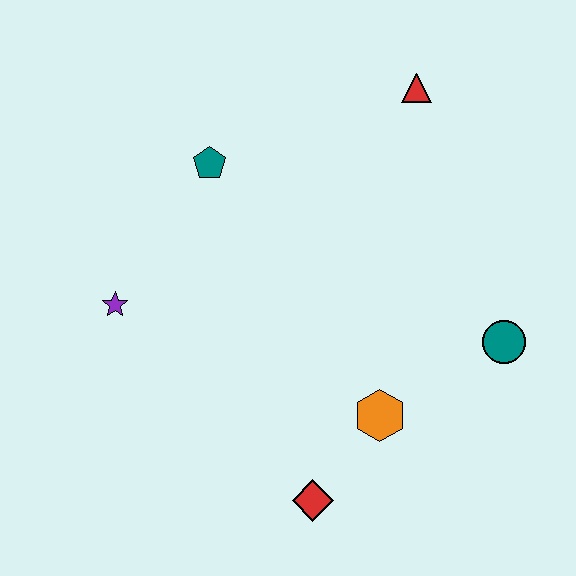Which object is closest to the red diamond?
The orange hexagon is closest to the red diamond.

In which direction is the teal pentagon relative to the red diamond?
The teal pentagon is above the red diamond.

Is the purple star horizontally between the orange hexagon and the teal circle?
No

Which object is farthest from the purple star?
The teal circle is farthest from the purple star.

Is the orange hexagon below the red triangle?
Yes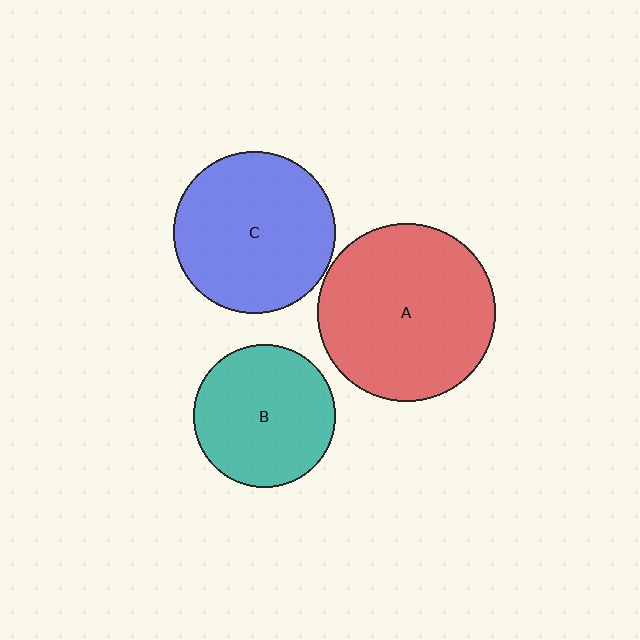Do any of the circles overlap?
No, none of the circles overlap.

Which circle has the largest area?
Circle A (red).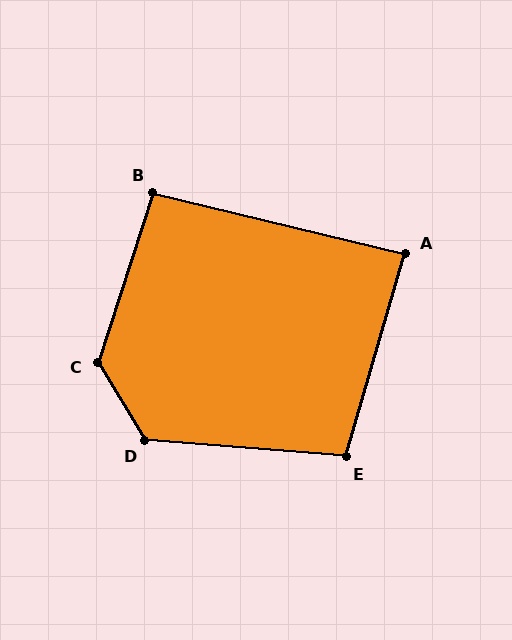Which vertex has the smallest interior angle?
A, at approximately 87 degrees.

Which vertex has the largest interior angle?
C, at approximately 131 degrees.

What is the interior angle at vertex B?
Approximately 95 degrees (approximately right).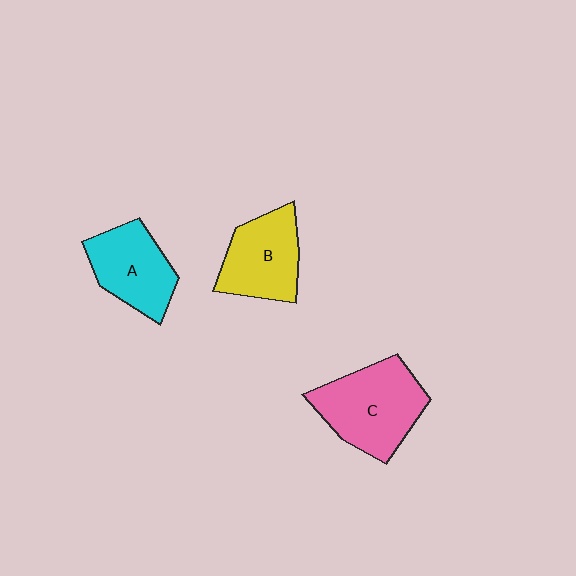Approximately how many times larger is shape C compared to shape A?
Approximately 1.3 times.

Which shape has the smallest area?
Shape A (cyan).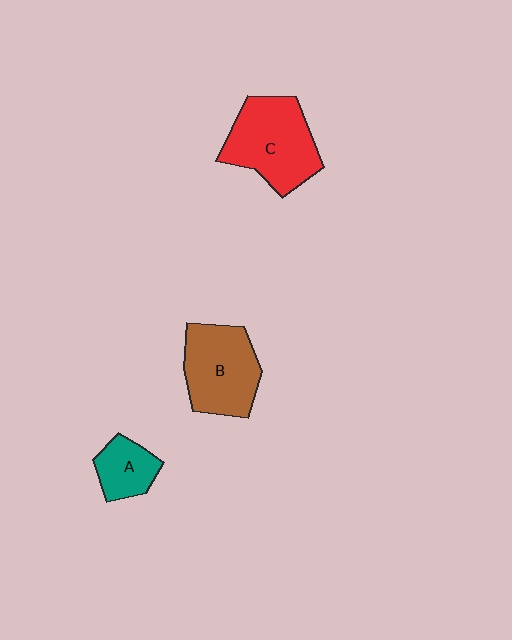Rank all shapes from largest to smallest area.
From largest to smallest: C (red), B (brown), A (teal).